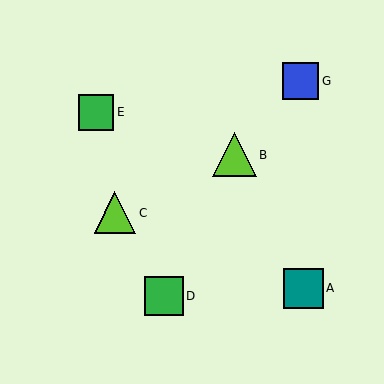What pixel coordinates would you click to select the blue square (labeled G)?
Click at (300, 81) to select the blue square G.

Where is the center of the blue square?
The center of the blue square is at (300, 81).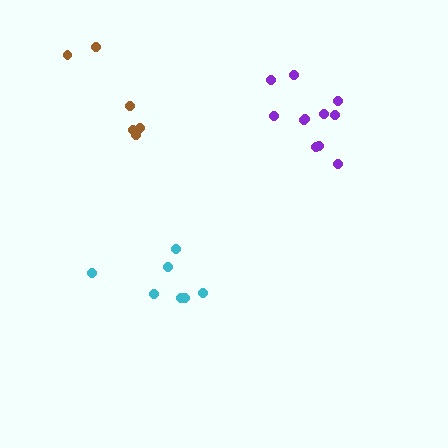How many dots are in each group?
Group 1: 6 dots, Group 2: 7 dots, Group 3: 11 dots (24 total).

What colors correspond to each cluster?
The clusters are colored: brown, cyan, purple.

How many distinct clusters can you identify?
There are 3 distinct clusters.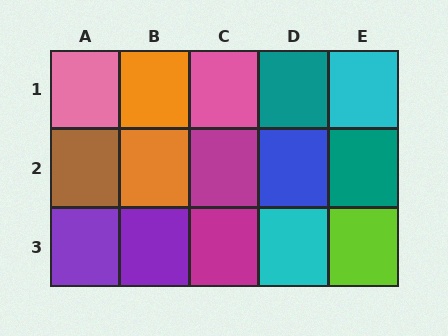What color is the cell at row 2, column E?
Teal.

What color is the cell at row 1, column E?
Cyan.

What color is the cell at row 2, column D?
Blue.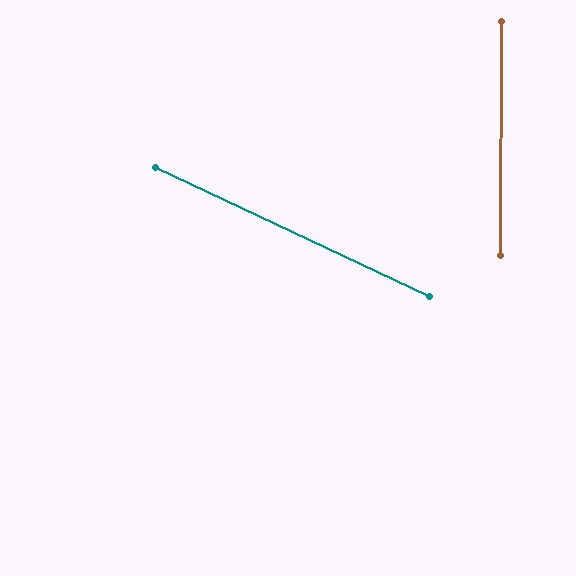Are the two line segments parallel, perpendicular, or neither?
Neither parallel nor perpendicular — they differ by about 65°.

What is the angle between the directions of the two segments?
Approximately 65 degrees.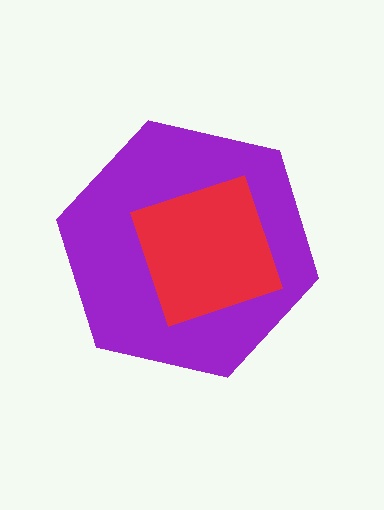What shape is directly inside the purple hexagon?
The red diamond.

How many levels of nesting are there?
2.